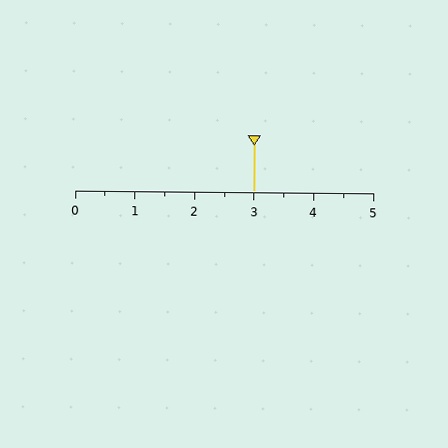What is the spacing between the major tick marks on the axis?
The major ticks are spaced 1 apart.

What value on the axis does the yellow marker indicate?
The marker indicates approximately 3.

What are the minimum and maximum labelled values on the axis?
The axis runs from 0 to 5.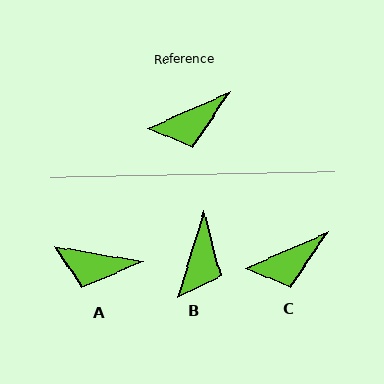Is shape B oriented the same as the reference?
No, it is off by about 49 degrees.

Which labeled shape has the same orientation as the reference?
C.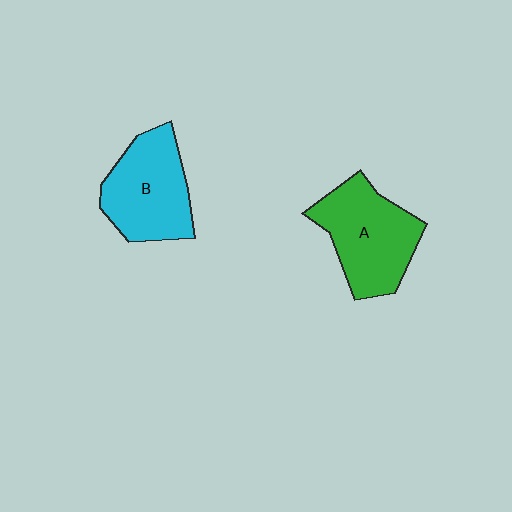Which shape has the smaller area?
Shape B (cyan).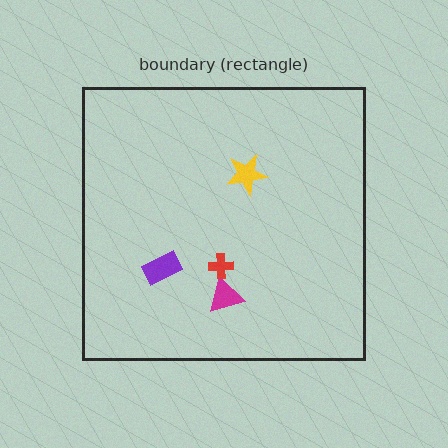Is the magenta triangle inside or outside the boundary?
Inside.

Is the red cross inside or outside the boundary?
Inside.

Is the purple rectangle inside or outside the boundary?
Inside.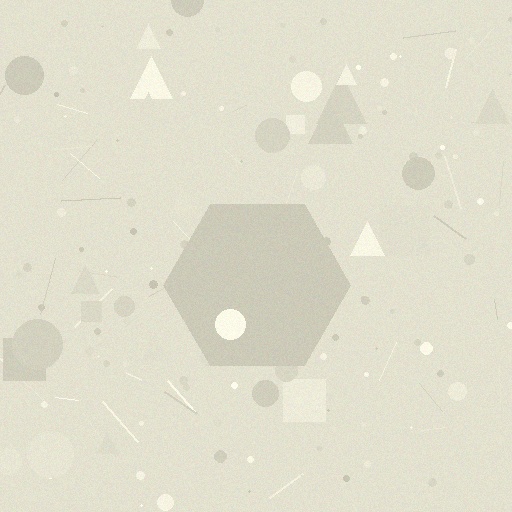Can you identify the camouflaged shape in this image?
The camouflaged shape is a hexagon.